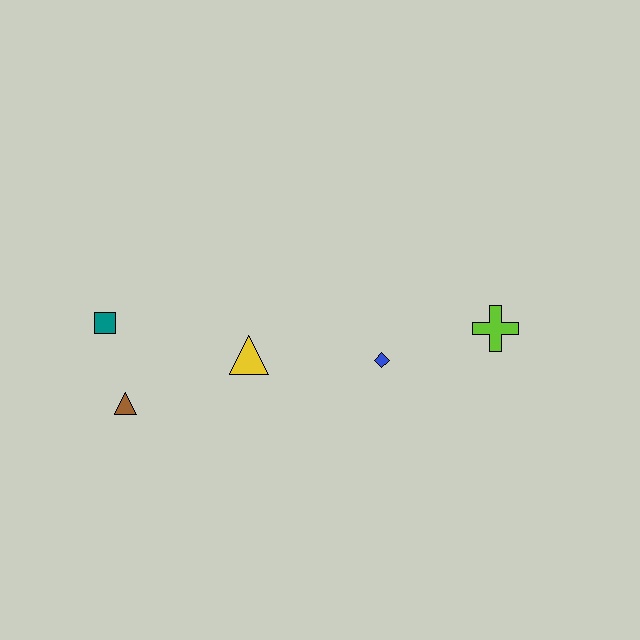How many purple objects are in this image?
There are no purple objects.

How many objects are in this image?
There are 5 objects.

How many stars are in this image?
There are no stars.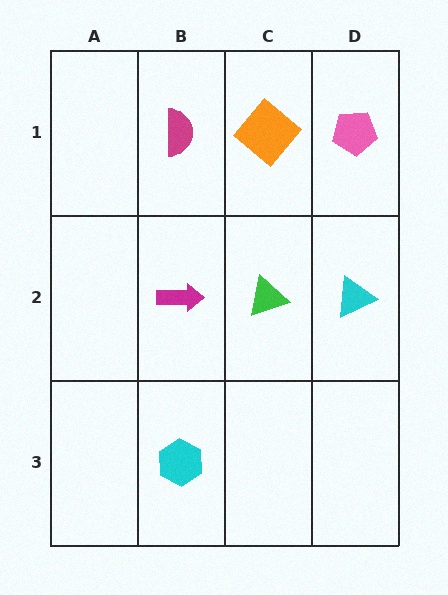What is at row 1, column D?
A pink pentagon.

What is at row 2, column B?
A magenta arrow.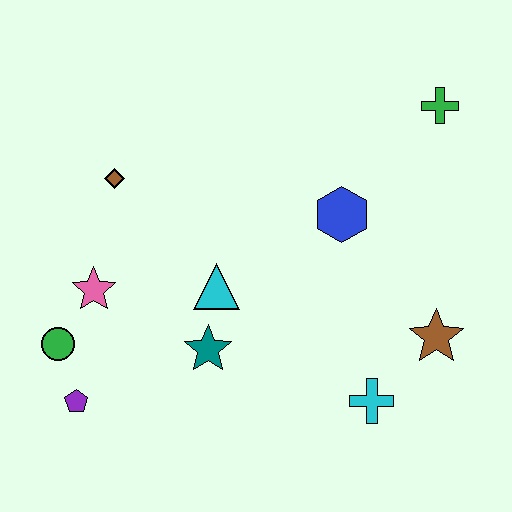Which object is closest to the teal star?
The cyan triangle is closest to the teal star.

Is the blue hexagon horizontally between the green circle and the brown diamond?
No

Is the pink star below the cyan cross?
No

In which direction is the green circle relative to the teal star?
The green circle is to the left of the teal star.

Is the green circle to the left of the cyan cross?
Yes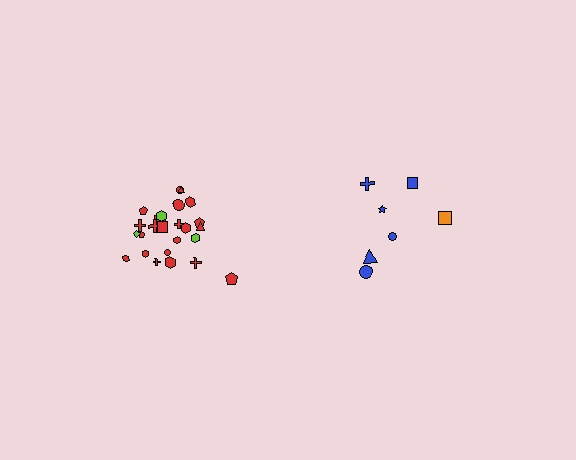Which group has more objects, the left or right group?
The left group.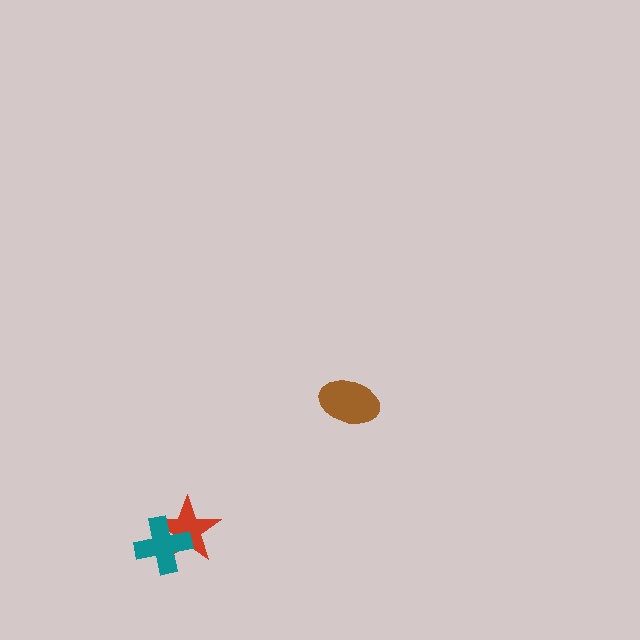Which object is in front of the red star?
The teal cross is in front of the red star.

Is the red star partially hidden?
Yes, it is partially covered by another shape.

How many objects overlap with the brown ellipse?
0 objects overlap with the brown ellipse.